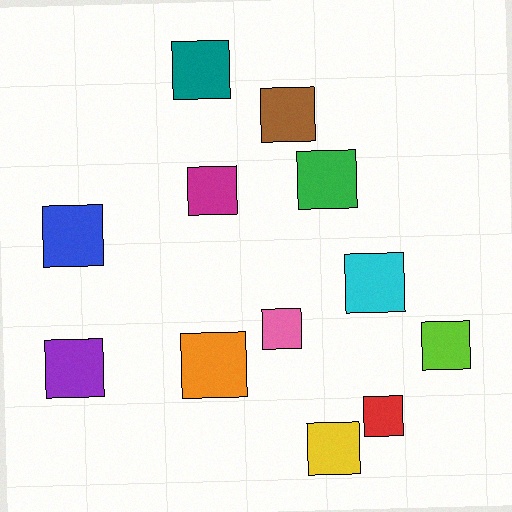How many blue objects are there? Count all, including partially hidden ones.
There is 1 blue object.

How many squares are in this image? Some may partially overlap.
There are 12 squares.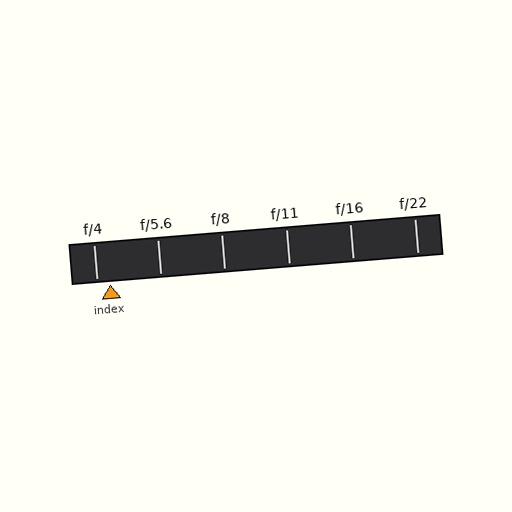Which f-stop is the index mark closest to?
The index mark is closest to f/4.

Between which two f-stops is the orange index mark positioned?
The index mark is between f/4 and f/5.6.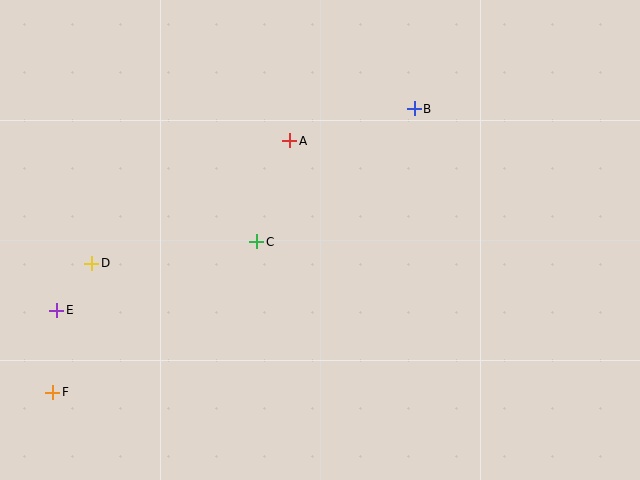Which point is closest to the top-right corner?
Point B is closest to the top-right corner.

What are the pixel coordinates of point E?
Point E is at (57, 311).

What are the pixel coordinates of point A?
Point A is at (290, 141).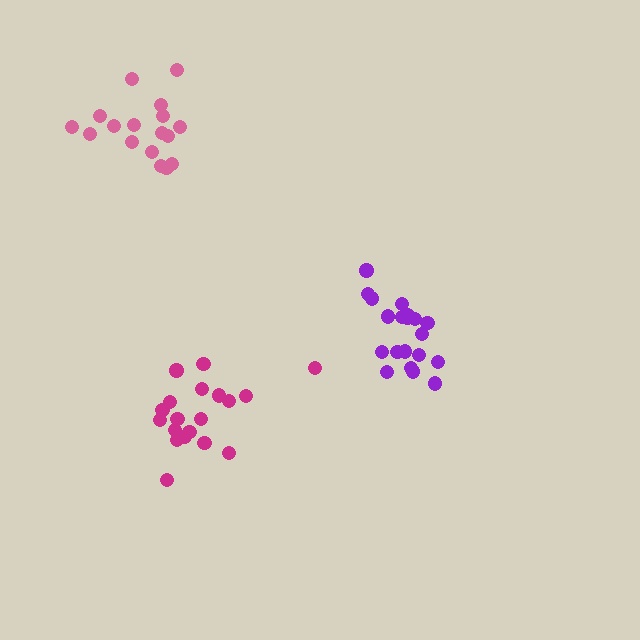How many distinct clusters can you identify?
There are 3 distinct clusters.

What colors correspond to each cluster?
The clusters are colored: magenta, purple, pink.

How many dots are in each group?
Group 1: 19 dots, Group 2: 20 dots, Group 3: 17 dots (56 total).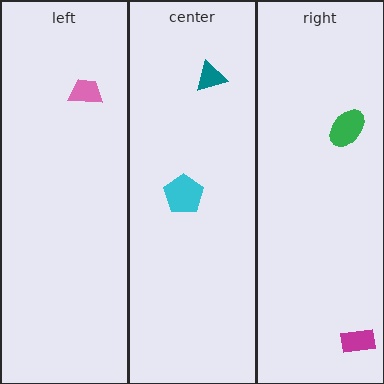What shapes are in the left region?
The pink trapezoid.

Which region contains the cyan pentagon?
The center region.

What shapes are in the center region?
The teal triangle, the cyan pentagon.